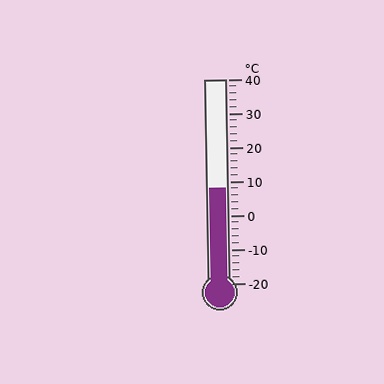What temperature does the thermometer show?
The thermometer shows approximately 8°C.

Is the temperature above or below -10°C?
The temperature is above -10°C.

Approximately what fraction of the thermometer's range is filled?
The thermometer is filled to approximately 45% of its range.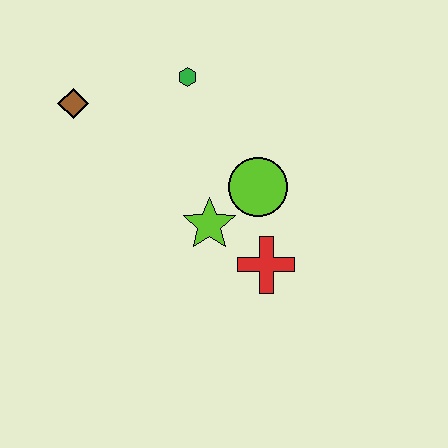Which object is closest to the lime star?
The lime circle is closest to the lime star.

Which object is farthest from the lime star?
The brown diamond is farthest from the lime star.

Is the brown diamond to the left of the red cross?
Yes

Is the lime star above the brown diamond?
No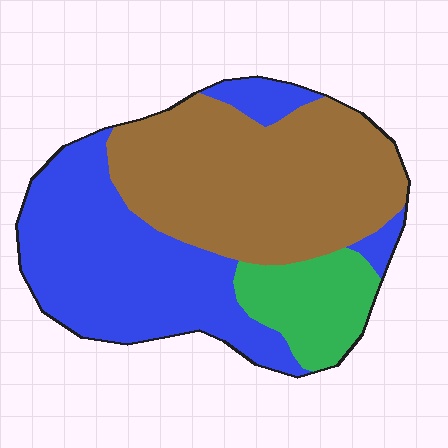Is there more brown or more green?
Brown.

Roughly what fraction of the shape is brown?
Brown covers around 45% of the shape.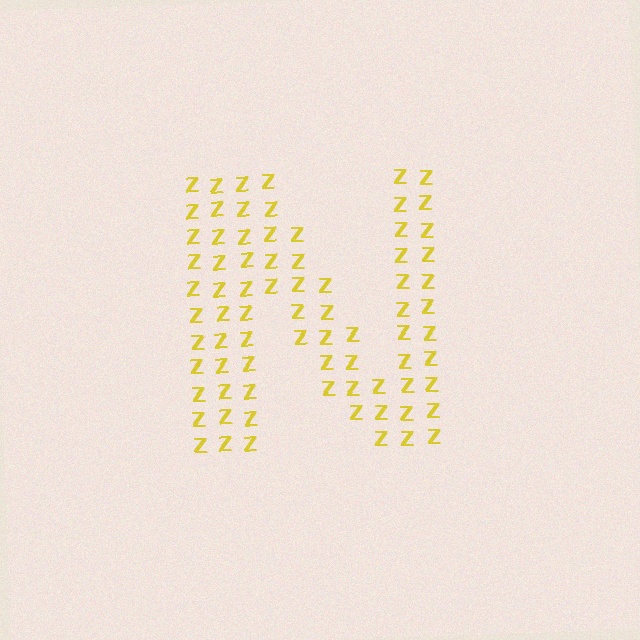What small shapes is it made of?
It is made of small letter Z's.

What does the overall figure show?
The overall figure shows the letter N.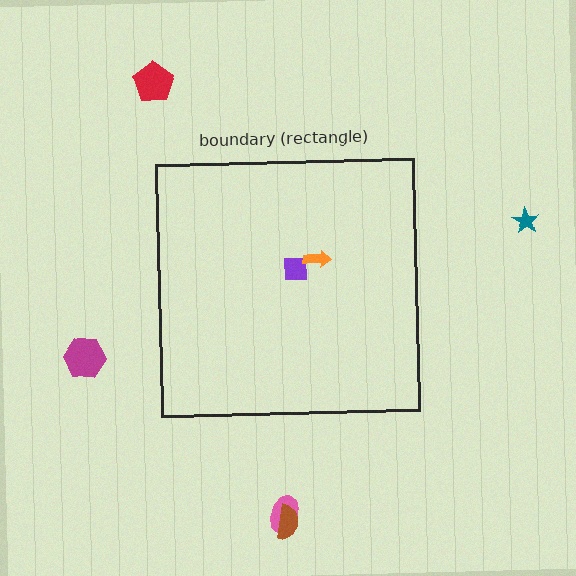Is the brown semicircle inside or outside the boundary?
Outside.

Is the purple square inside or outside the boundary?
Inside.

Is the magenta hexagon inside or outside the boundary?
Outside.